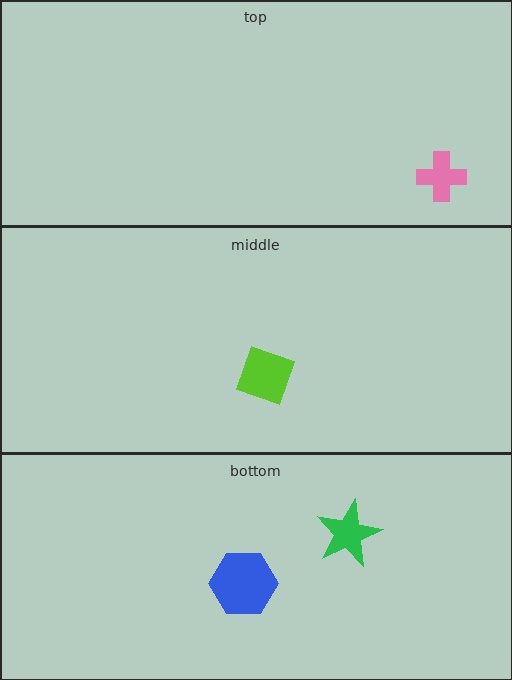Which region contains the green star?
The bottom region.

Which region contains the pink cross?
The top region.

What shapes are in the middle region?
The lime diamond.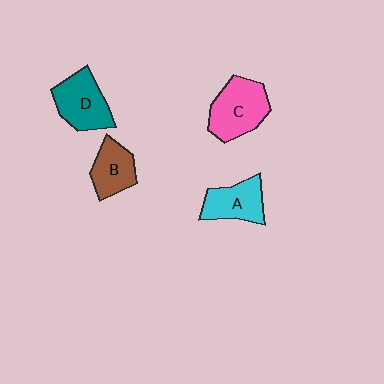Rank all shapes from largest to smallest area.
From largest to smallest: C (pink), D (teal), A (cyan), B (brown).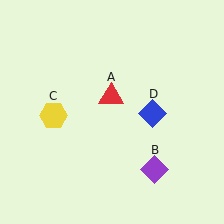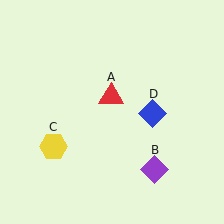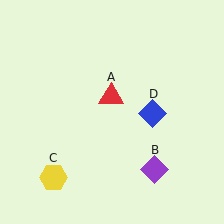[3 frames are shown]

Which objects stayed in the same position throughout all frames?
Red triangle (object A) and purple diamond (object B) and blue diamond (object D) remained stationary.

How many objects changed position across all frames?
1 object changed position: yellow hexagon (object C).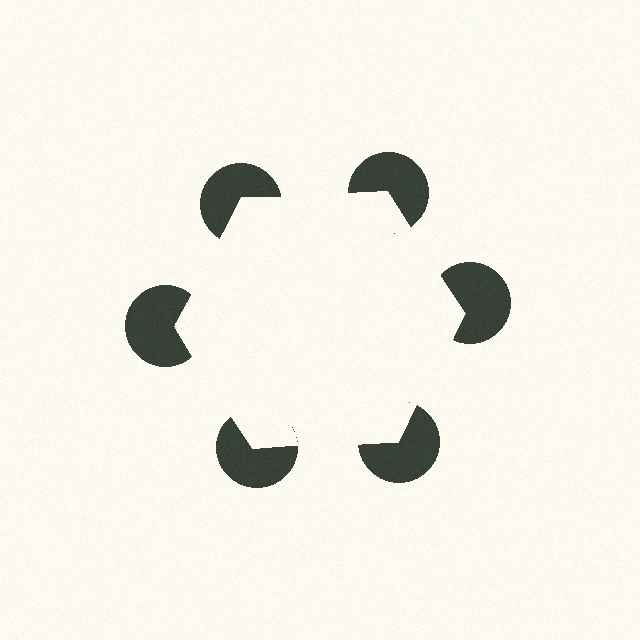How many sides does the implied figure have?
6 sides.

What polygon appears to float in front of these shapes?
An illusory hexagon — its edges are inferred from the aligned wedge cuts in the pac-man discs, not physically drawn.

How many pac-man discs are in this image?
There are 6 — one at each vertex of the illusory hexagon.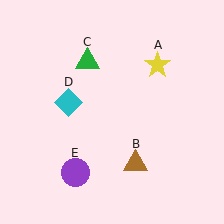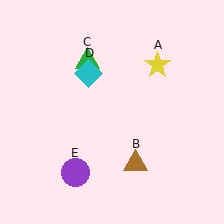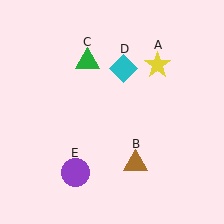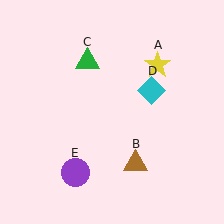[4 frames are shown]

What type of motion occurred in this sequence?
The cyan diamond (object D) rotated clockwise around the center of the scene.